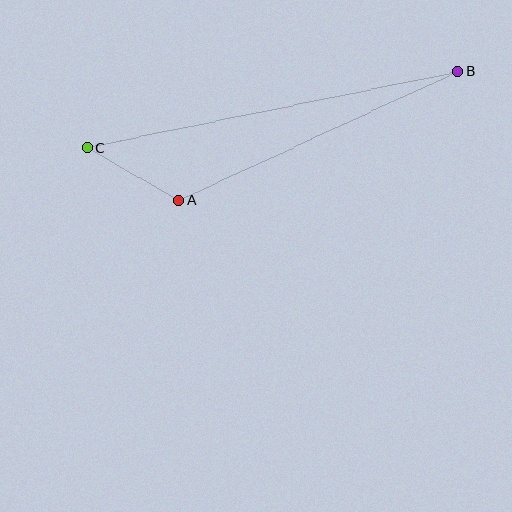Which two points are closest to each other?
Points A and C are closest to each other.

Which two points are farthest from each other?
Points B and C are farthest from each other.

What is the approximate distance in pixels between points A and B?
The distance between A and B is approximately 307 pixels.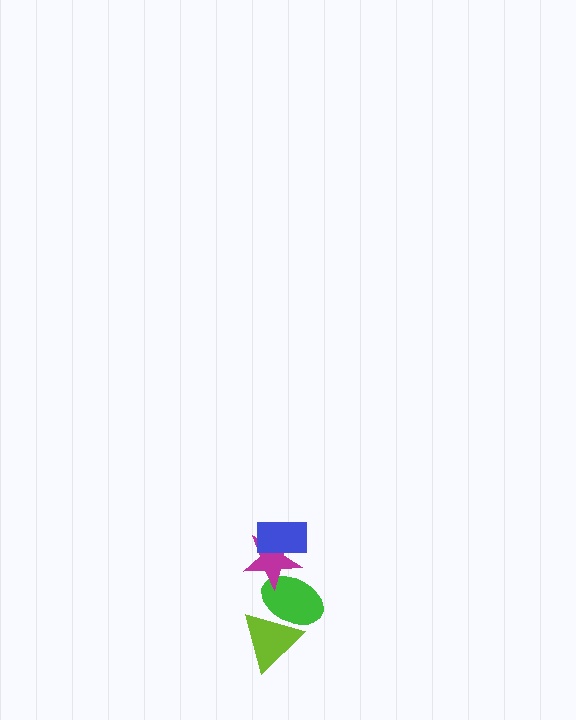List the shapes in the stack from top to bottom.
From top to bottom: the blue rectangle, the magenta star, the green ellipse, the lime triangle.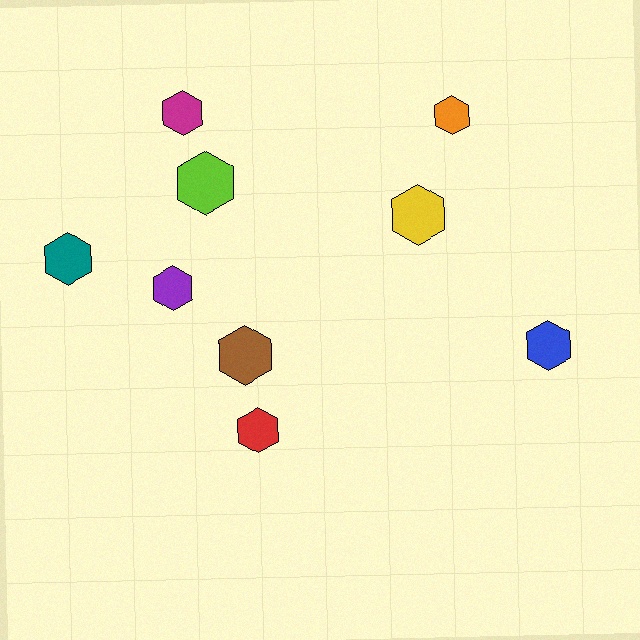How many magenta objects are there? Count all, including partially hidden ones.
There is 1 magenta object.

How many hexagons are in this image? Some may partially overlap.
There are 9 hexagons.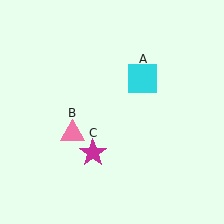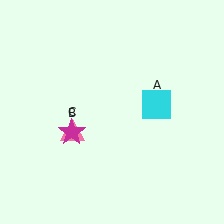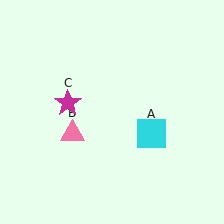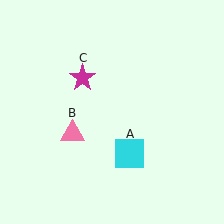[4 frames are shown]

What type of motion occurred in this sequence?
The cyan square (object A), magenta star (object C) rotated clockwise around the center of the scene.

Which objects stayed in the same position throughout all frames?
Pink triangle (object B) remained stationary.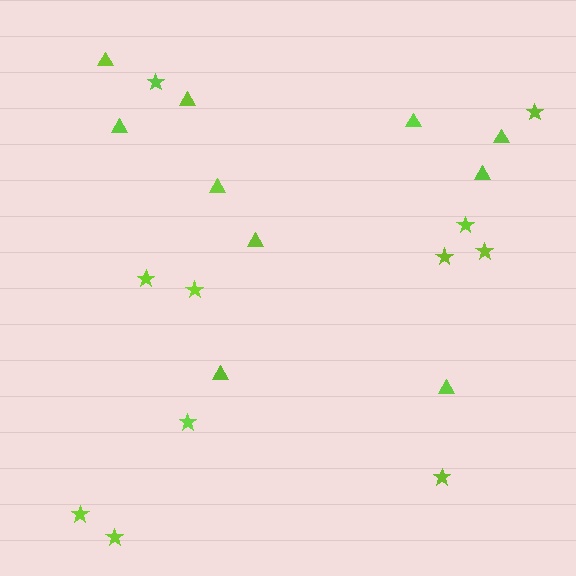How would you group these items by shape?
There are 2 groups: one group of triangles (10) and one group of stars (11).